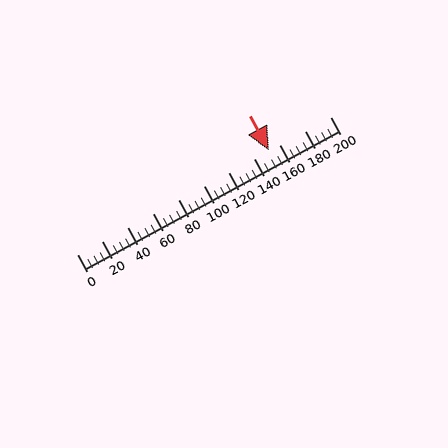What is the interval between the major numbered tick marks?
The major tick marks are spaced 20 units apart.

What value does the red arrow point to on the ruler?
The red arrow points to approximately 152.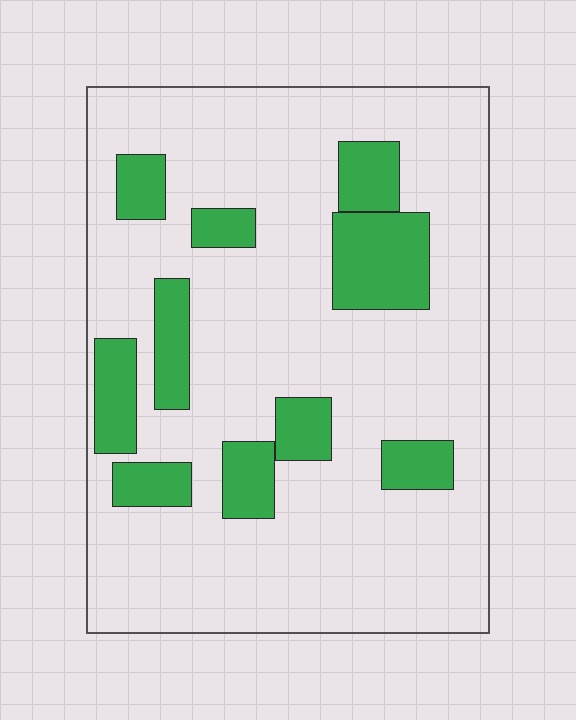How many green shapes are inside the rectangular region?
10.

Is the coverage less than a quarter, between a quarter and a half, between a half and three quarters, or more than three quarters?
Less than a quarter.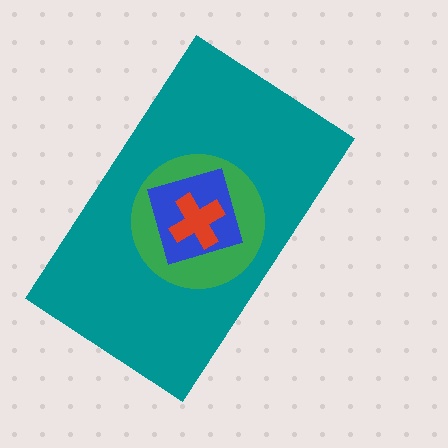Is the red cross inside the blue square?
Yes.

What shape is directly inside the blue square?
The red cross.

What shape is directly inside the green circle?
The blue square.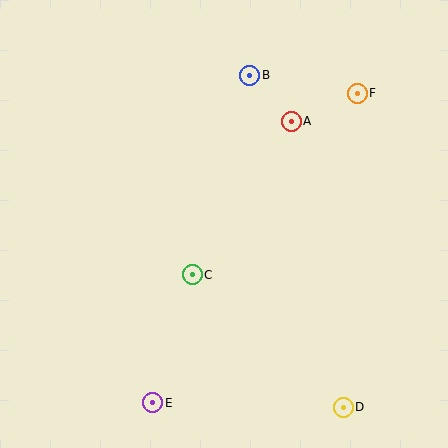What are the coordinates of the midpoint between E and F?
The midpoint between E and F is at (255, 248).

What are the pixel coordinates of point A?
Point A is at (291, 122).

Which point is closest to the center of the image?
Point C at (192, 275) is closest to the center.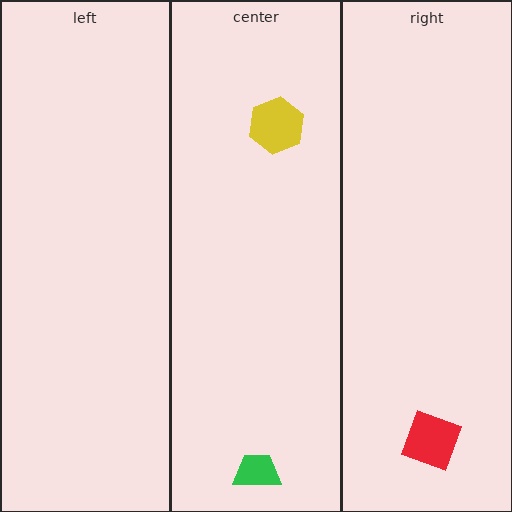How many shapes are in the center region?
2.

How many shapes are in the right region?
1.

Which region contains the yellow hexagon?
The center region.